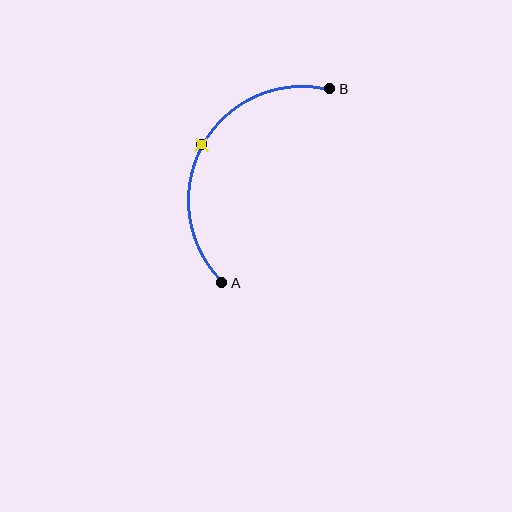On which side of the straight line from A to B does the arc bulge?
The arc bulges to the left of the straight line connecting A and B.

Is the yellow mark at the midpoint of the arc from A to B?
Yes. The yellow mark lies on the arc at equal arc-length from both A and B — it is the arc midpoint.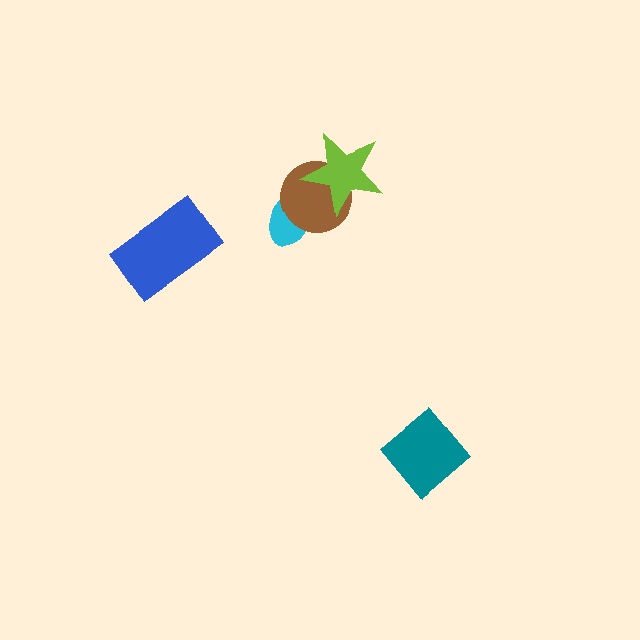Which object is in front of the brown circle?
The lime star is in front of the brown circle.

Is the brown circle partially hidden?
Yes, it is partially covered by another shape.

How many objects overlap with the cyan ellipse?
1 object overlaps with the cyan ellipse.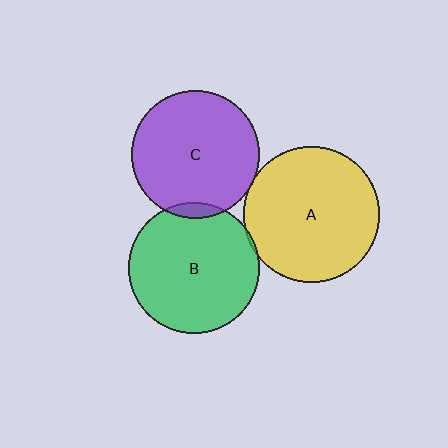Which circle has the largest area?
Circle A (yellow).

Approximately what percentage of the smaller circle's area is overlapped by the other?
Approximately 5%.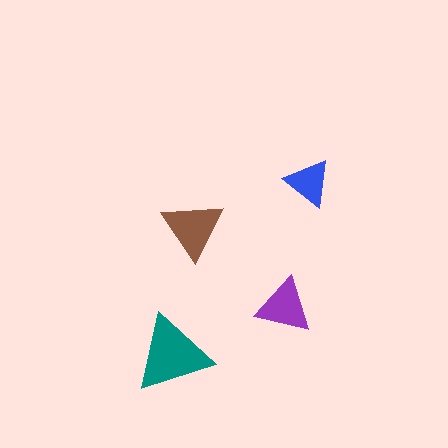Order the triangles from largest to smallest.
the teal one, the brown one, the purple one, the blue one.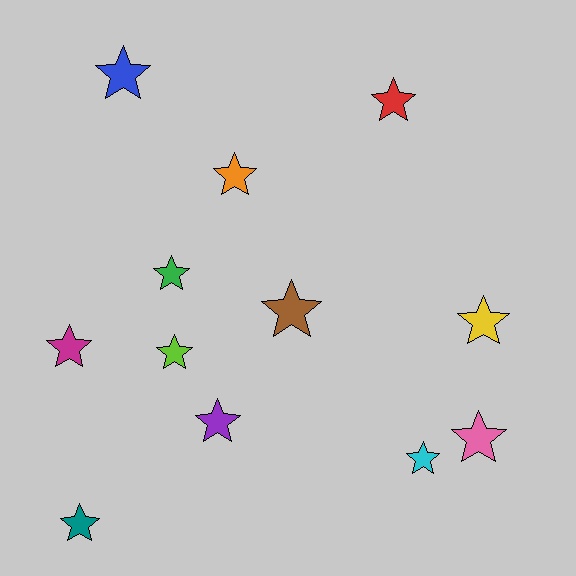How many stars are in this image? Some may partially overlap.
There are 12 stars.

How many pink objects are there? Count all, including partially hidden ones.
There is 1 pink object.